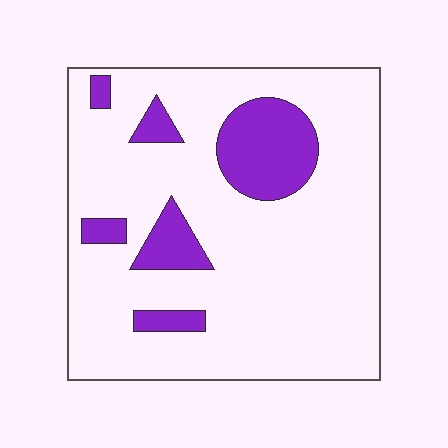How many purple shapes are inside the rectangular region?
6.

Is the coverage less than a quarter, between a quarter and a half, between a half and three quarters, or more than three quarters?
Less than a quarter.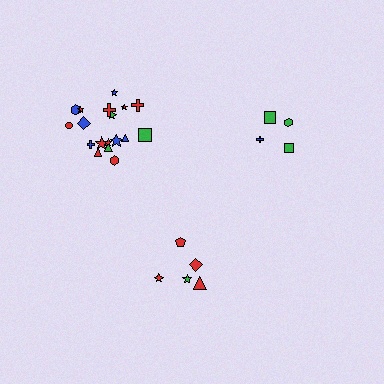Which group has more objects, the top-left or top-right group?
The top-left group.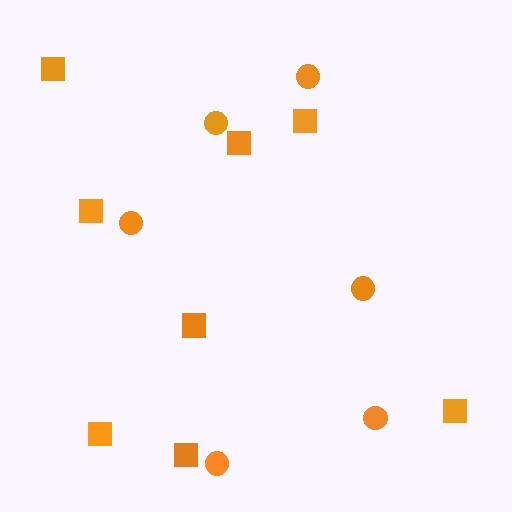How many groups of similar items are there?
There are 2 groups: one group of circles (6) and one group of squares (8).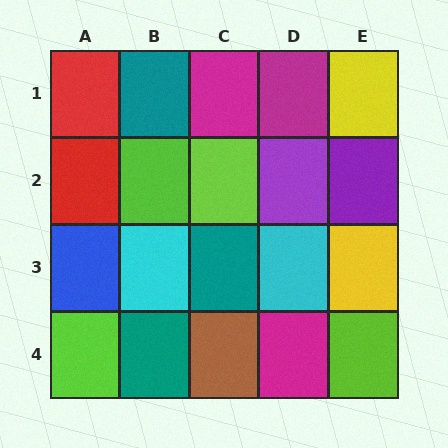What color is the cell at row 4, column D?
Magenta.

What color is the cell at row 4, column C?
Brown.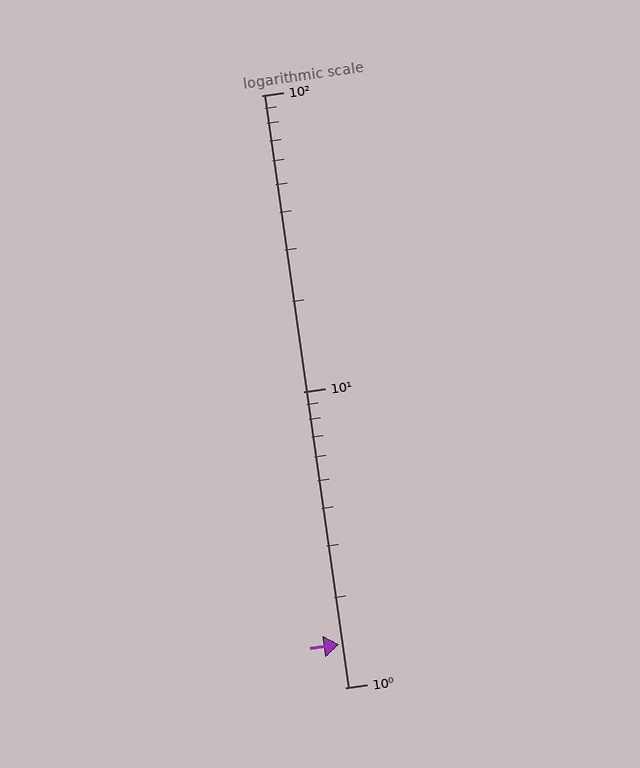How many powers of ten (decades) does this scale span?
The scale spans 2 decades, from 1 to 100.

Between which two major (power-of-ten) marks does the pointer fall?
The pointer is between 1 and 10.